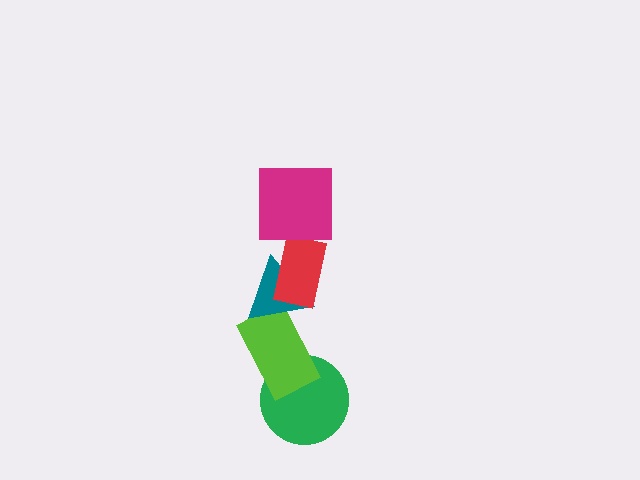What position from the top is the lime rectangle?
The lime rectangle is 4th from the top.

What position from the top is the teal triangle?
The teal triangle is 3rd from the top.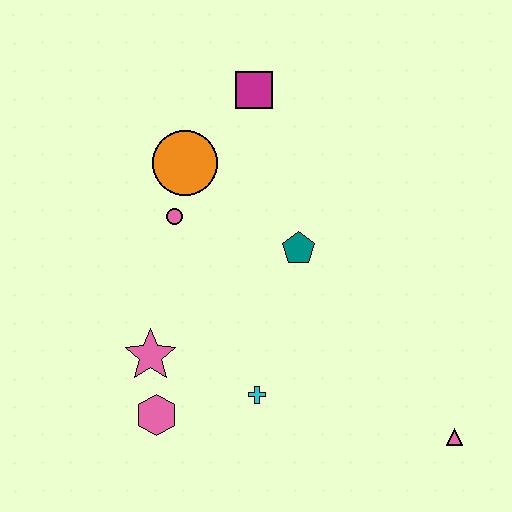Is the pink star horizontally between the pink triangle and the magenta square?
No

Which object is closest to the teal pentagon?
The pink circle is closest to the teal pentagon.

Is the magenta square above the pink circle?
Yes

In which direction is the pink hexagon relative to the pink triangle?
The pink hexagon is to the left of the pink triangle.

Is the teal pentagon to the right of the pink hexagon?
Yes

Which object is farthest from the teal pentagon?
The pink triangle is farthest from the teal pentagon.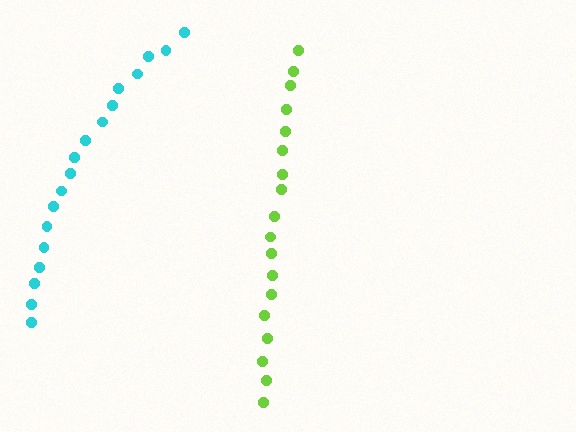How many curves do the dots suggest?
There are 2 distinct paths.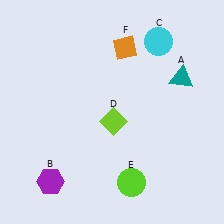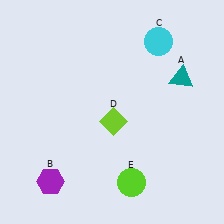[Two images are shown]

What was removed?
The orange diamond (F) was removed in Image 2.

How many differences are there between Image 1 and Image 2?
There is 1 difference between the two images.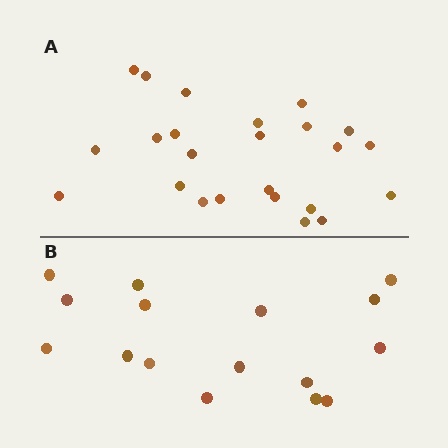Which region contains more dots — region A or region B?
Region A (the top region) has more dots.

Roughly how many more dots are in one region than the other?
Region A has roughly 8 or so more dots than region B.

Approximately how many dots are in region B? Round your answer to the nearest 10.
About 20 dots. (The exact count is 16, which rounds to 20.)